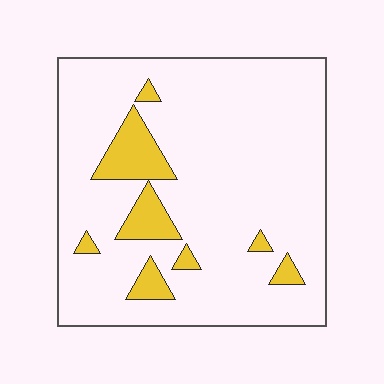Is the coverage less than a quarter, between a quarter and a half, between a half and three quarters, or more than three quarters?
Less than a quarter.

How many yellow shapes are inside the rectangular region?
8.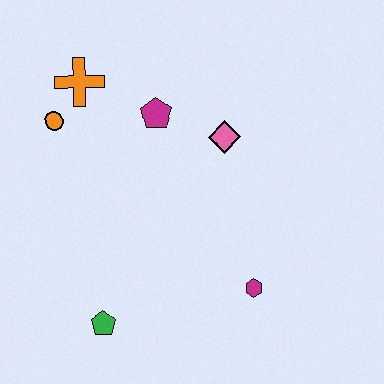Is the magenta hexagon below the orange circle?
Yes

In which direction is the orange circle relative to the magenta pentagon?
The orange circle is to the left of the magenta pentagon.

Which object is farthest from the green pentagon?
The orange cross is farthest from the green pentagon.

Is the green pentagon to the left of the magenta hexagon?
Yes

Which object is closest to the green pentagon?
The magenta hexagon is closest to the green pentagon.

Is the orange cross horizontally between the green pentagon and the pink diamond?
No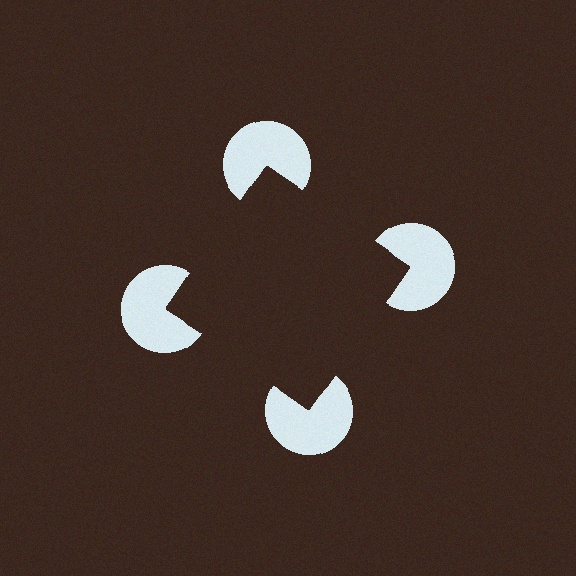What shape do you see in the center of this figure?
An illusory square — its edges are inferred from the aligned wedge cuts in the pac-man discs, not physically drawn.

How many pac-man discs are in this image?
There are 4 — one at each vertex of the illusory square.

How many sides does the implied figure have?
4 sides.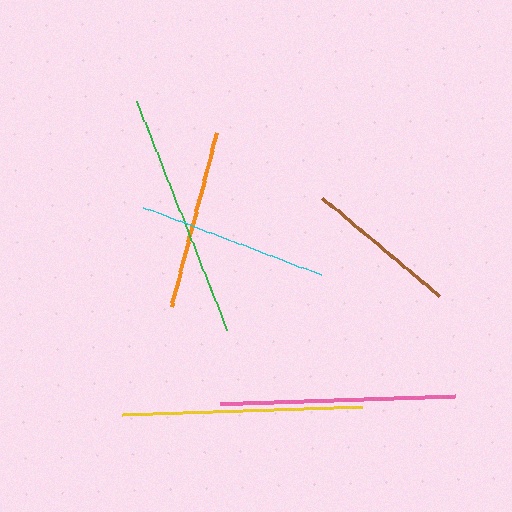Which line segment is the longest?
The green line is the longest at approximately 246 pixels.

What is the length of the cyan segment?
The cyan segment is approximately 190 pixels long.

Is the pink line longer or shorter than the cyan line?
The pink line is longer than the cyan line.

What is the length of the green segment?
The green segment is approximately 246 pixels long.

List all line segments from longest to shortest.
From longest to shortest: green, yellow, pink, cyan, orange, brown.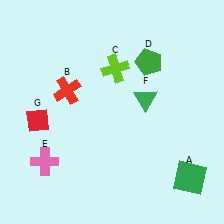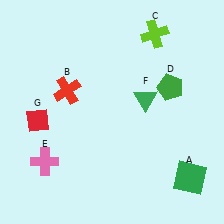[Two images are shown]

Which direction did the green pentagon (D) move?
The green pentagon (D) moved down.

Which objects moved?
The objects that moved are: the lime cross (C), the green pentagon (D).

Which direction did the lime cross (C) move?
The lime cross (C) moved right.